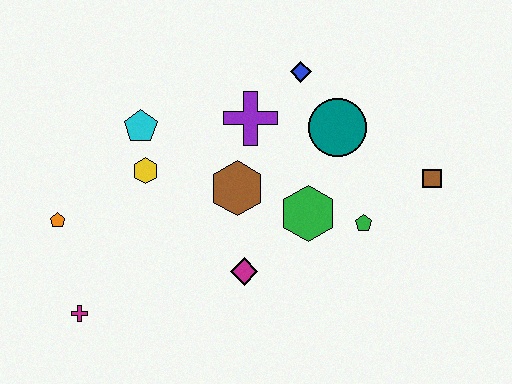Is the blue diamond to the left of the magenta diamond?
No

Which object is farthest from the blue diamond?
The magenta cross is farthest from the blue diamond.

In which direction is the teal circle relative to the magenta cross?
The teal circle is to the right of the magenta cross.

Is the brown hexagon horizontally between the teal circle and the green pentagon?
No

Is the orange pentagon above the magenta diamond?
Yes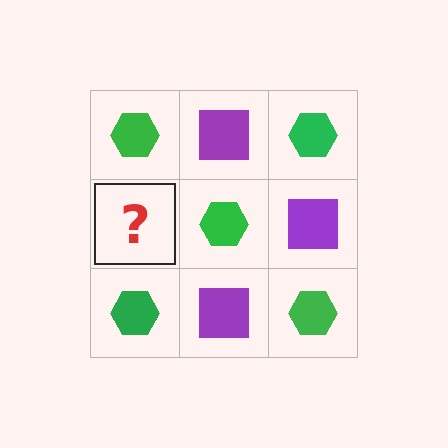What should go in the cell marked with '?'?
The missing cell should contain a purple square.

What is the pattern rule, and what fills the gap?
The rule is that it alternates green hexagon and purple square in a checkerboard pattern. The gap should be filled with a purple square.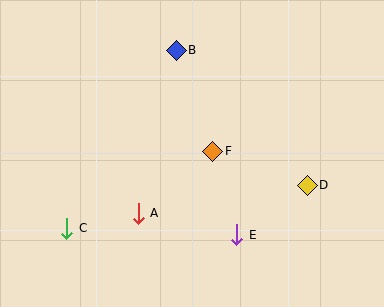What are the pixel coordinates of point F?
Point F is at (213, 151).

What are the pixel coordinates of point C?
Point C is at (67, 228).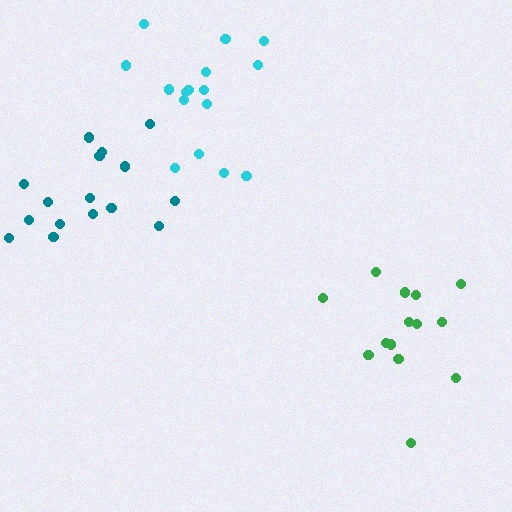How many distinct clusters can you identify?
There are 3 distinct clusters.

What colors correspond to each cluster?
The clusters are colored: cyan, green, teal.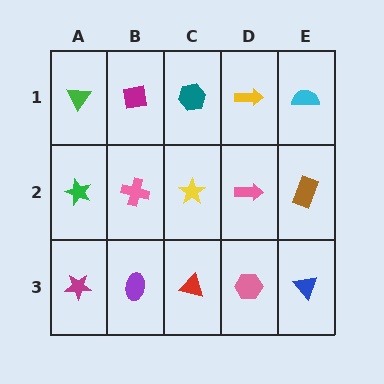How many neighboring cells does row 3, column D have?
3.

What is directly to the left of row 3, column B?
A magenta star.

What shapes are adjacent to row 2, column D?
A yellow arrow (row 1, column D), a pink hexagon (row 3, column D), a yellow star (row 2, column C), a brown rectangle (row 2, column E).